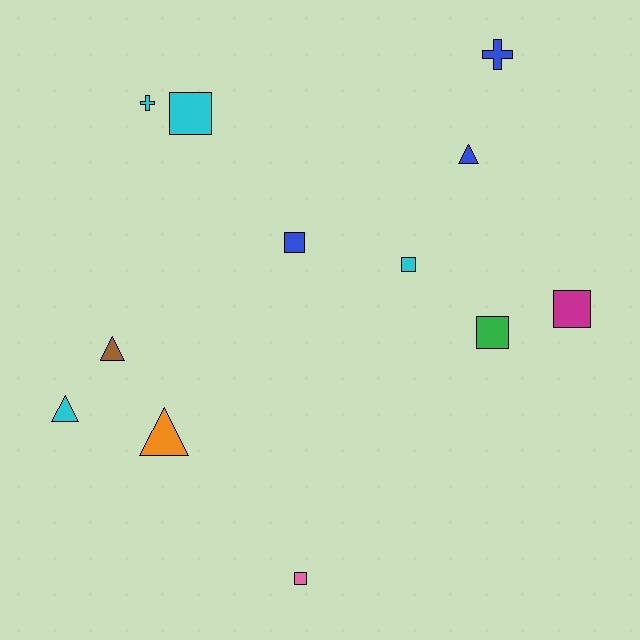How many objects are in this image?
There are 12 objects.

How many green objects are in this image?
There is 1 green object.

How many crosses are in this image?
There are 2 crosses.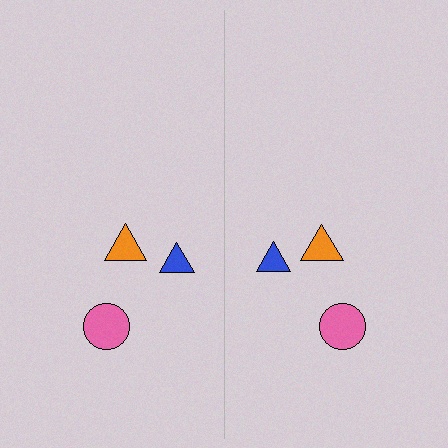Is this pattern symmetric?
Yes, this pattern has bilateral (reflection) symmetry.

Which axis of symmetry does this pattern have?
The pattern has a vertical axis of symmetry running through the center of the image.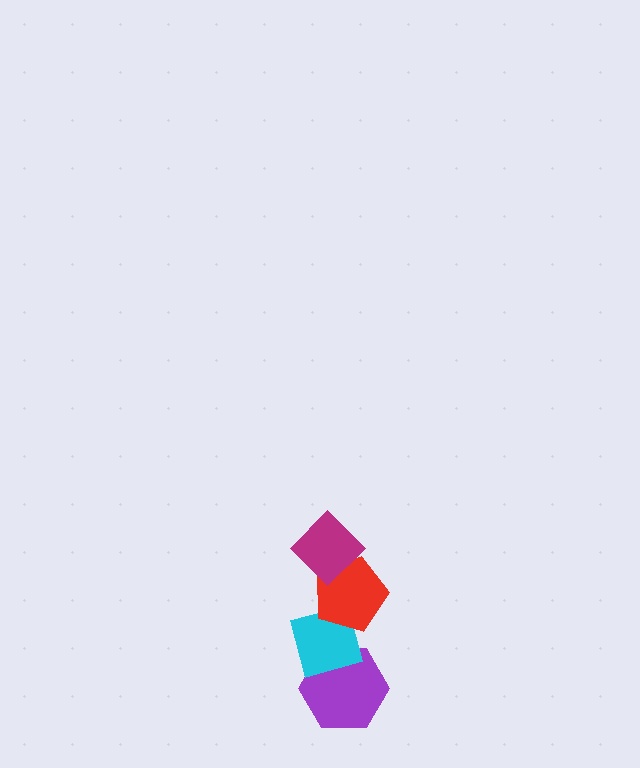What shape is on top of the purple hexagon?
The cyan diamond is on top of the purple hexagon.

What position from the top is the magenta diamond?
The magenta diamond is 1st from the top.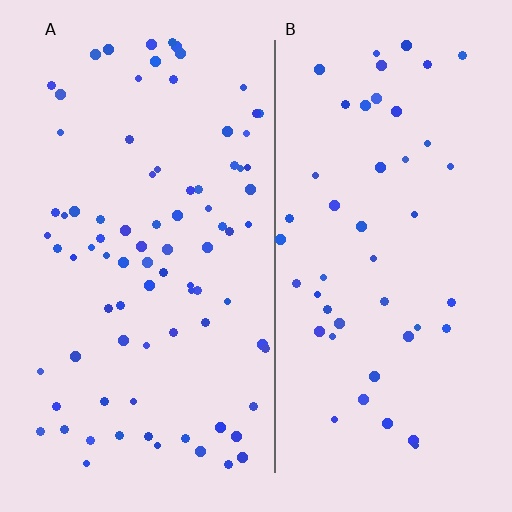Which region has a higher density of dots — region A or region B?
A (the left).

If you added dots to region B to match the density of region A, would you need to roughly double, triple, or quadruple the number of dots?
Approximately double.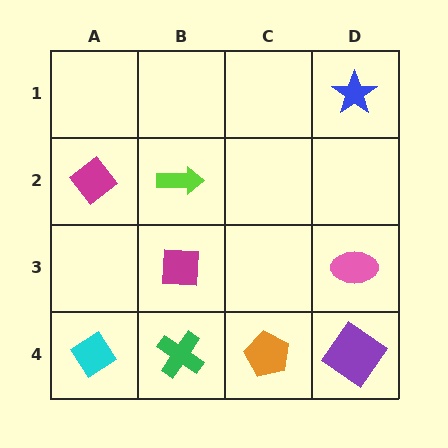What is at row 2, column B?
A lime arrow.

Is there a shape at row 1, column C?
No, that cell is empty.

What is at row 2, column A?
A magenta diamond.